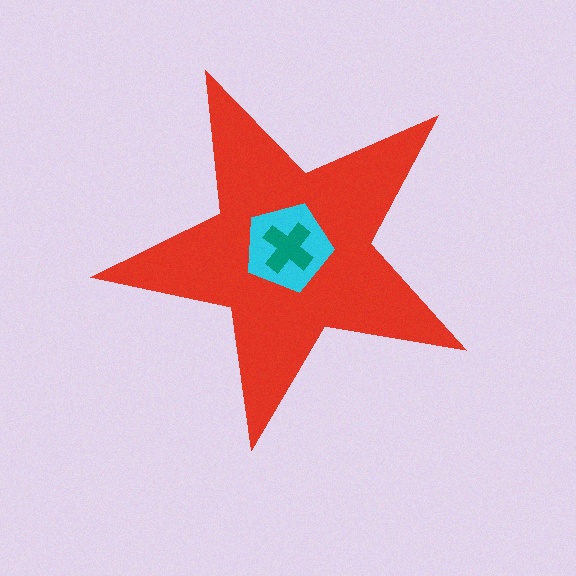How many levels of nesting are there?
3.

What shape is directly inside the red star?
The cyan pentagon.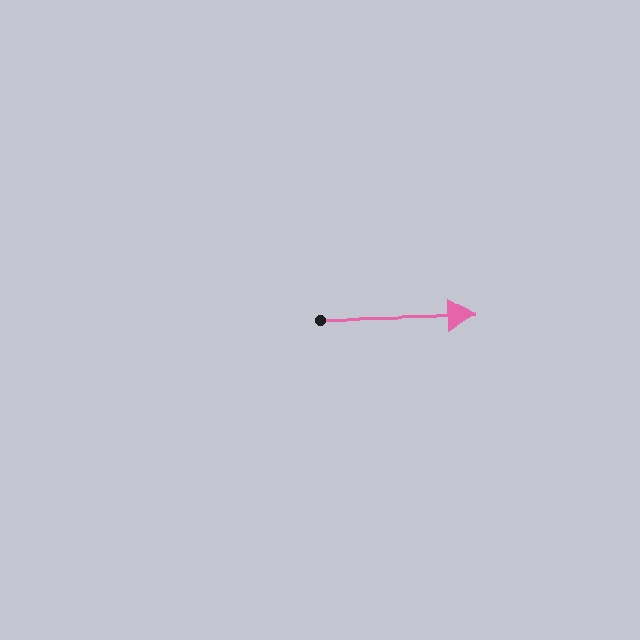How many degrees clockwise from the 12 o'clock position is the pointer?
Approximately 89 degrees.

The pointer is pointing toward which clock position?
Roughly 3 o'clock.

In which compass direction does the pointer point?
East.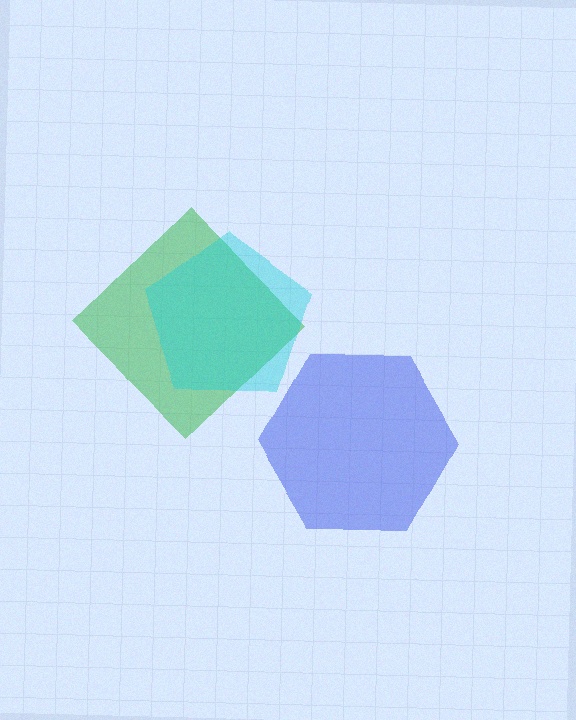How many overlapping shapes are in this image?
There are 3 overlapping shapes in the image.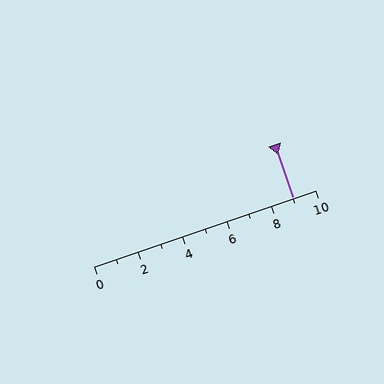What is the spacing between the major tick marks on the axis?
The major ticks are spaced 2 apart.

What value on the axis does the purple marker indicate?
The marker indicates approximately 9.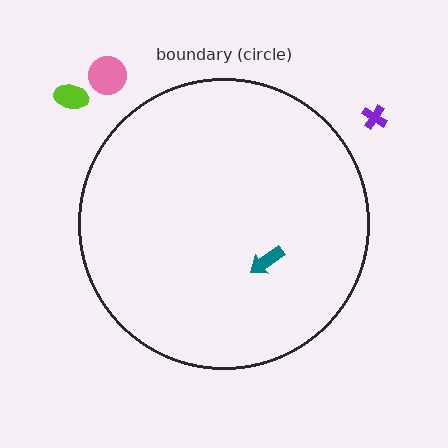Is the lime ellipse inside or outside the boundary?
Outside.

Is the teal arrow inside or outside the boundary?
Inside.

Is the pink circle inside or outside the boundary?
Outside.